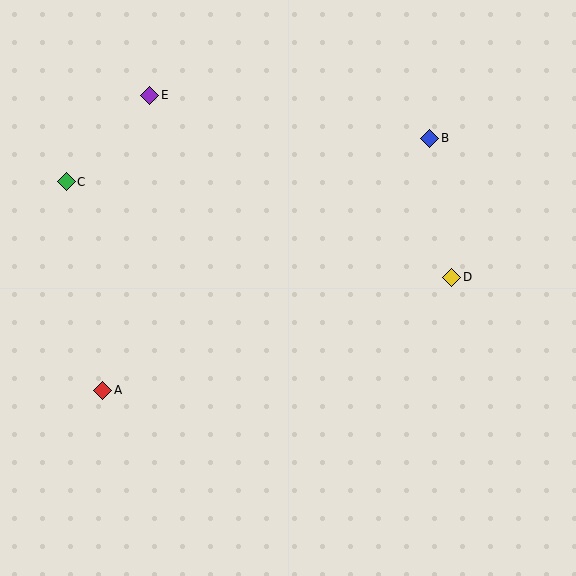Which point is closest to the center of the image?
Point D at (452, 277) is closest to the center.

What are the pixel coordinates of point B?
Point B is at (430, 138).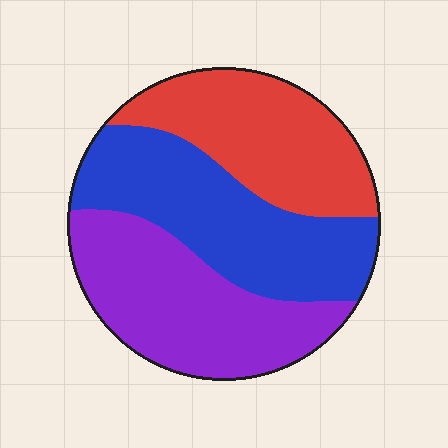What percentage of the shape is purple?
Purple covers roughly 35% of the shape.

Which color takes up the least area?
Red, at roughly 30%.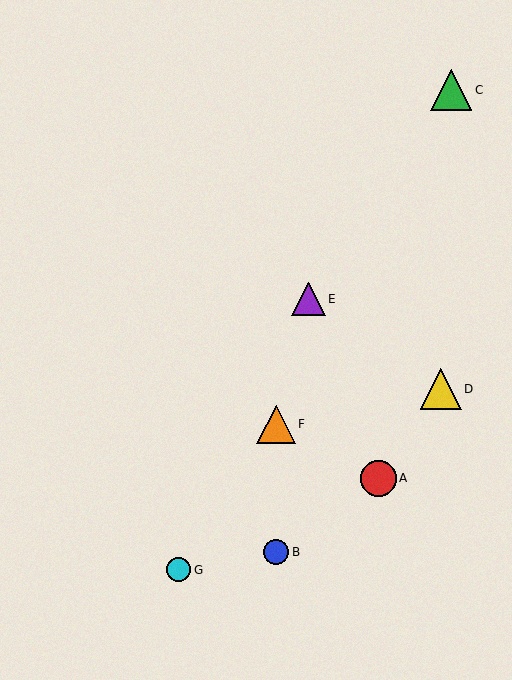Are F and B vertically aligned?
Yes, both are at x≈276.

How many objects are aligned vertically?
2 objects (B, F) are aligned vertically.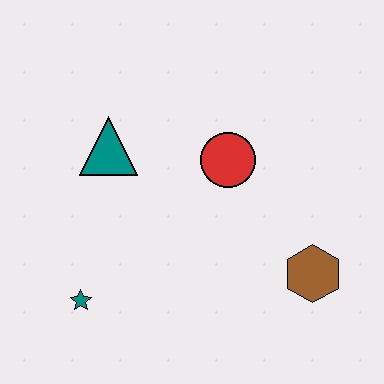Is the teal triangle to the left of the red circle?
Yes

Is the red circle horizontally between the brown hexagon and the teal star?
Yes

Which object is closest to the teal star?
The teal triangle is closest to the teal star.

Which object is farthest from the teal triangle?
The brown hexagon is farthest from the teal triangle.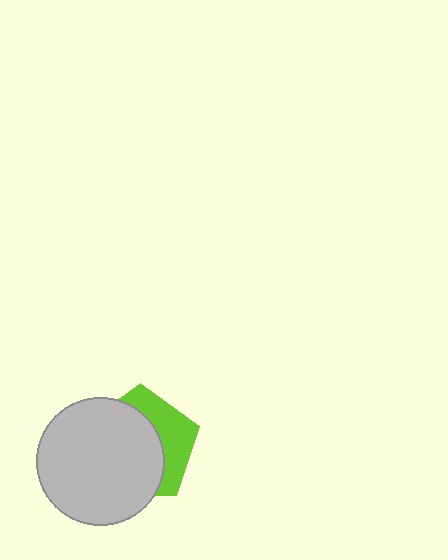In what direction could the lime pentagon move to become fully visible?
The lime pentagon could move toward the upper-right. That would shift it out from behind the light gray circle entirely.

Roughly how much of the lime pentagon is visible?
A small part of it is visible (roughly 36%).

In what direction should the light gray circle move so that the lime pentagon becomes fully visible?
The light gray circle should move toward the lower-left. That is the shortest direction to clear the overlap and leave the lime pentagon fully visible.